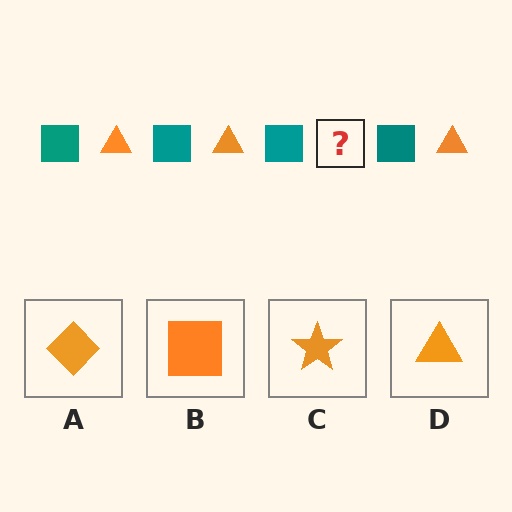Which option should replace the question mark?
Option D.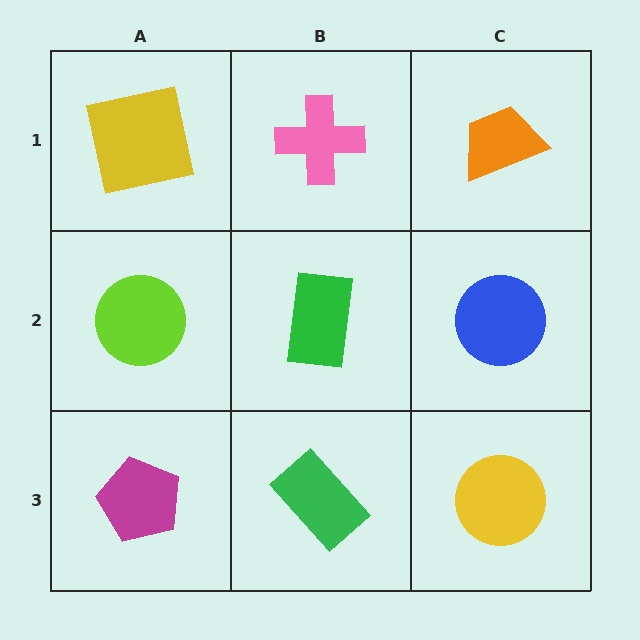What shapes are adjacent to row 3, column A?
A lime circle (row 2, column A), a green rectangle (row 3, column B).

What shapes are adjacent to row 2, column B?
A pink cross (row 1, column B), a green rectangle (row 3, column B), a lime circle (row 2, column A), a blue circle (row 2, column C).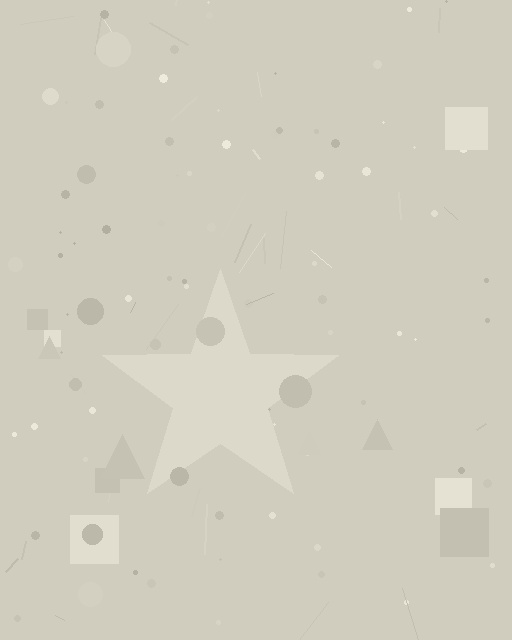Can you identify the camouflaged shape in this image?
The camouflaged shape is a star.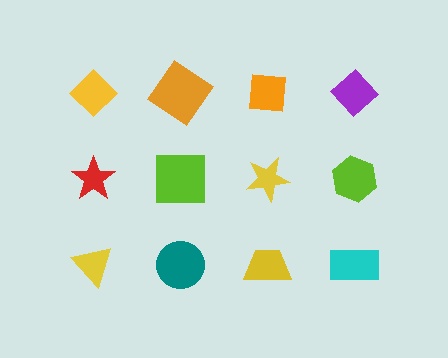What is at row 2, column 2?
A lime square.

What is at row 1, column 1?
A yellow diamond.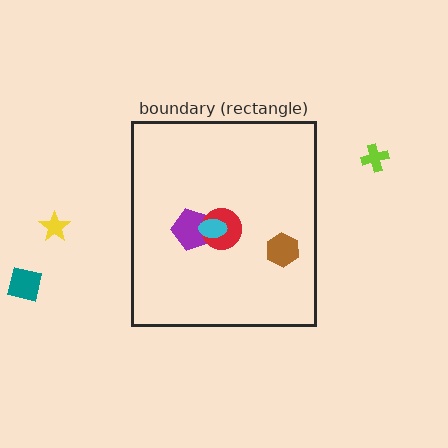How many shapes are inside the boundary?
4 inside, 3 outside.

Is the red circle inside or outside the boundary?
Inside.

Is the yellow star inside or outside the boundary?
Outside.